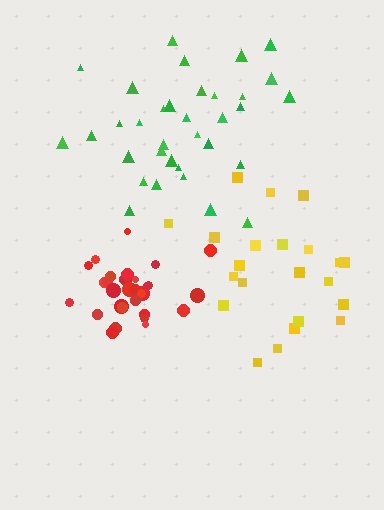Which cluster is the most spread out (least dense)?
Yellow.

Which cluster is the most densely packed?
Red.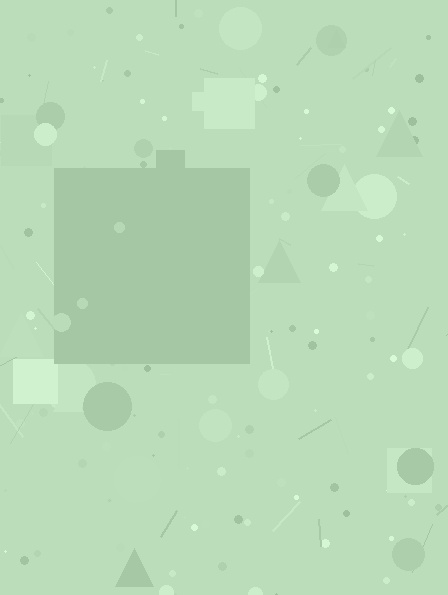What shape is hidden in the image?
A square is hidden in the image.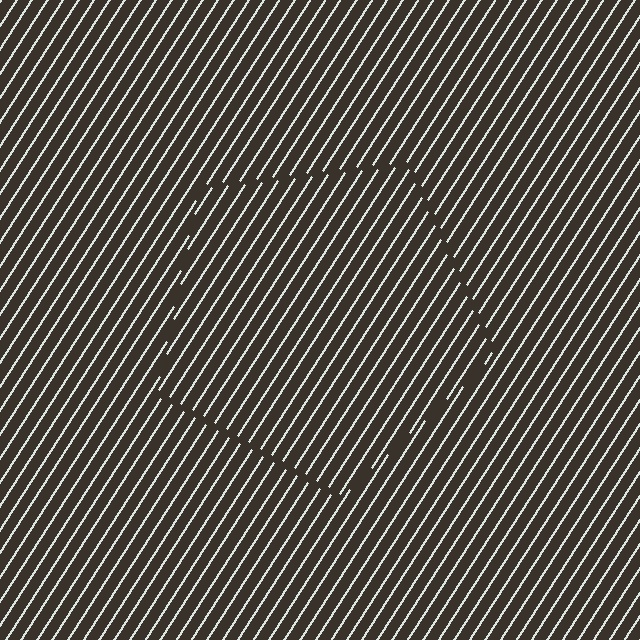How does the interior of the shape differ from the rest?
The interior of the shape contains the same grating, shifted by half a period — the contour is defined by the phase discontinuity where line-ends from the inner and outer gratings abut.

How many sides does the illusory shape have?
5 sides — the line-ends trace a pentagon.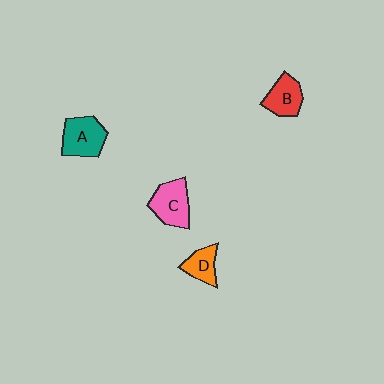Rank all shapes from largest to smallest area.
From largest to smallest: A (teal), C (pink), B (red), D (orange).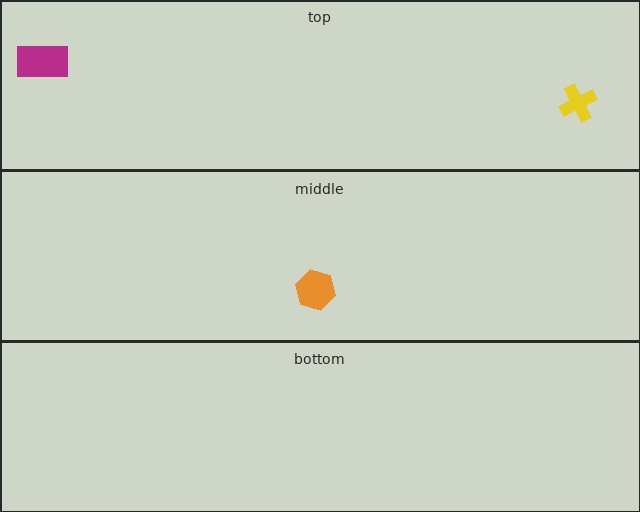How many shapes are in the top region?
2.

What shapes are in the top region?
The magenta rectangle, the yellow cross.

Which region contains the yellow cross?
The top region.